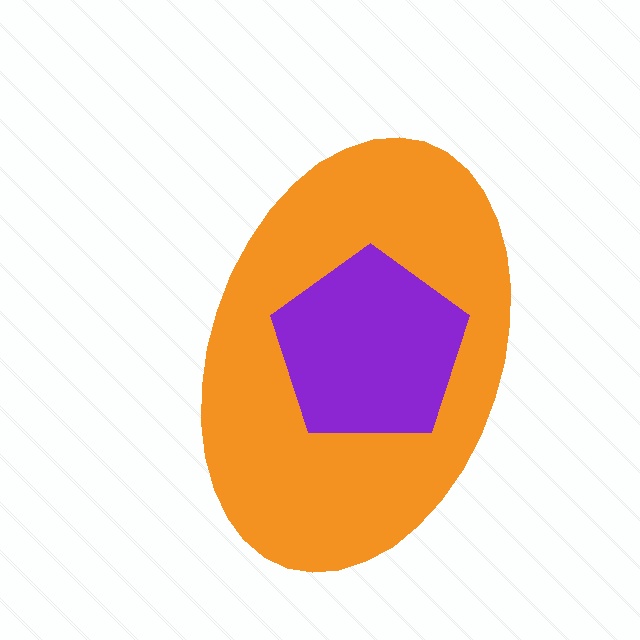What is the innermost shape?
The purple pentagon.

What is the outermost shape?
The orange ellipse.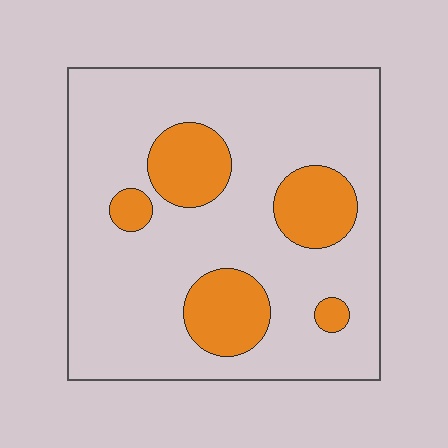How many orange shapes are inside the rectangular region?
5.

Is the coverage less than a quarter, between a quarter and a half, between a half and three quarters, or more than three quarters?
Less than a quarter.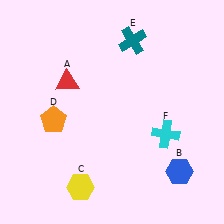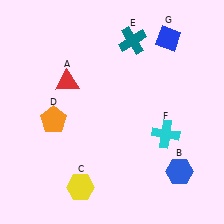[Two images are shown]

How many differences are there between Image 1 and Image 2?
There is 1 difference between the two images.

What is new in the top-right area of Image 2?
A blue diamond (G) was added in the top-right area of Image 2.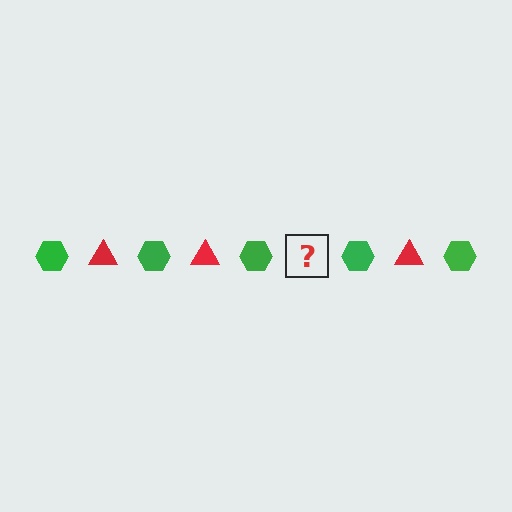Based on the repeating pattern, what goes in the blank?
The blank should be a red triangle.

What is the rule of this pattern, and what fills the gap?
The rule is that the pattern alternates between green hexagon and red triangle. The gap should be filled with a red triangle.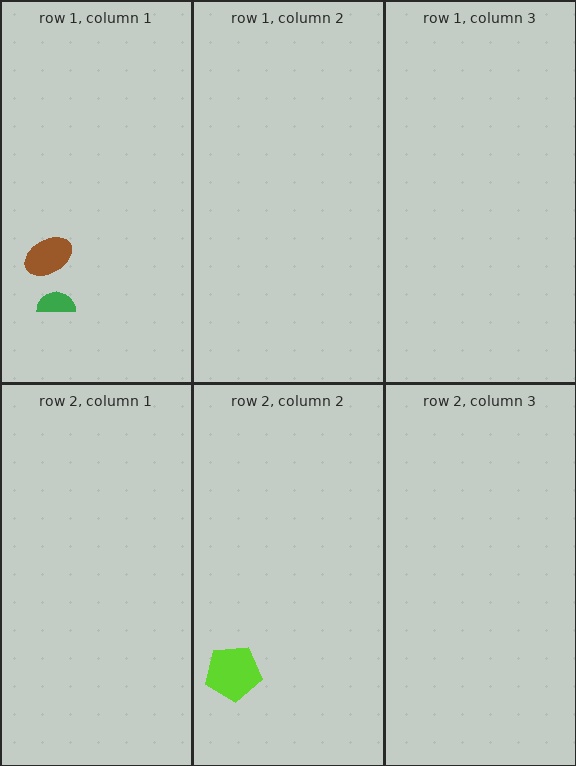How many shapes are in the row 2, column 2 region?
1.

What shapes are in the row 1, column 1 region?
The green semicircle, the brown ellipse.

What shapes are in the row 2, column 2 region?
The lime pentagon.